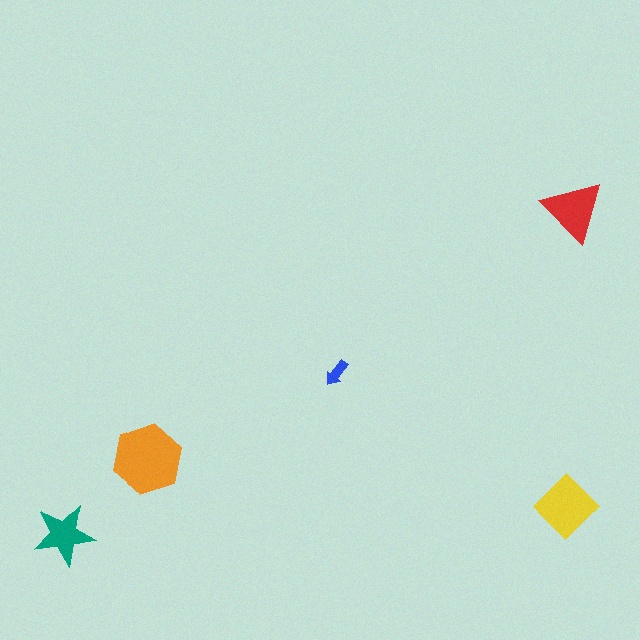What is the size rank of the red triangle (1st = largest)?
3rd.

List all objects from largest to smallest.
The orange hexagon, the yellow diamond, the red triangle, the teal star, the blue arrow.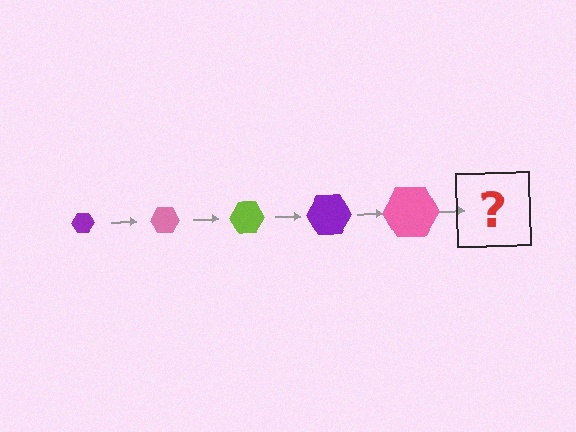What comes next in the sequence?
The next element should be a lime hexagon, larger than the previous one.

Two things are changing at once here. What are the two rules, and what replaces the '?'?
The two rules are that the hexagon grows larger each step and the color cycles through purple, pink, and lime. The '?' should be a lime hexagon, larger than the previous one.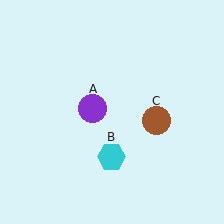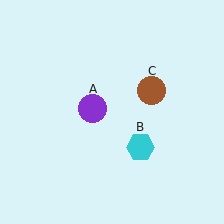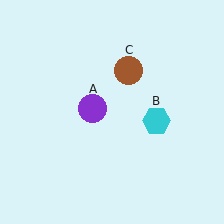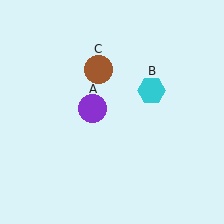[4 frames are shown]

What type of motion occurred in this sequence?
The cyan hexagon (object B), brown circle (object C) rotated counterclockwise around the center of the scene.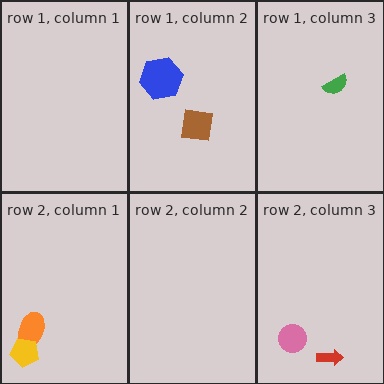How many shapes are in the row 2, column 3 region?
2.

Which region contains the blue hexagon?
The row 1, column 2 region.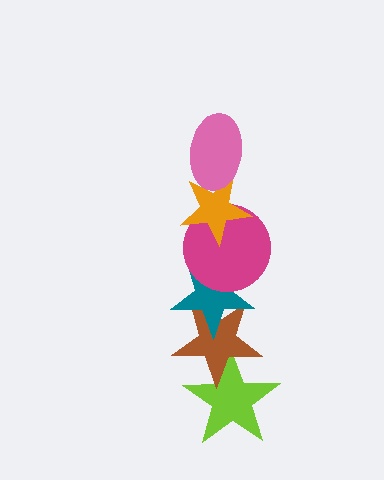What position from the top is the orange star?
The orange star is 2nd from the top.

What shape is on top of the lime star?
The brown star is on top of the lime star.